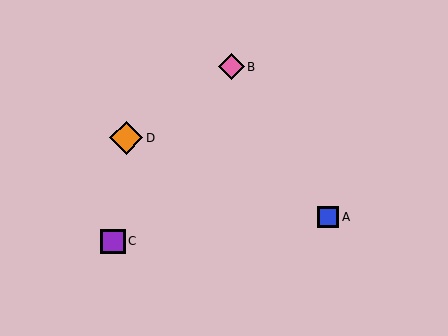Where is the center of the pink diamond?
The center of the pink diamond is at (231, 67).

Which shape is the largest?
The orange diamond (labeled D) is the largest.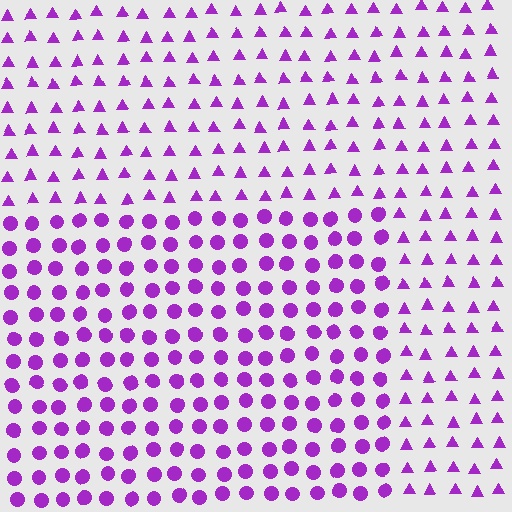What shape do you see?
I see a rectangle.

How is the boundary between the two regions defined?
The boundary is defined by a change in element shape: circles inside vs. triangles outside. All elements share the same color and spacing.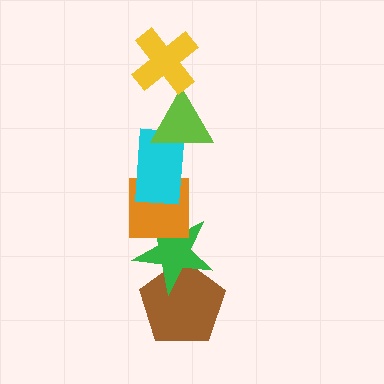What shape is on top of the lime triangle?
The yellow cross is on top of the lime triangle.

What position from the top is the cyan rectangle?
The cyan rectangle is 3rd from the top.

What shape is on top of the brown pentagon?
The green star is on top of the brown pentagon.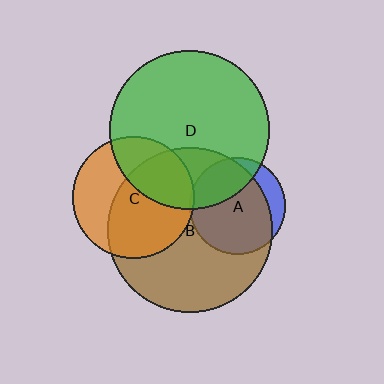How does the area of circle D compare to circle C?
Approximately 1.7 times.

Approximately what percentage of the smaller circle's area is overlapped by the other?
Approximately 30%.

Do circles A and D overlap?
Yes.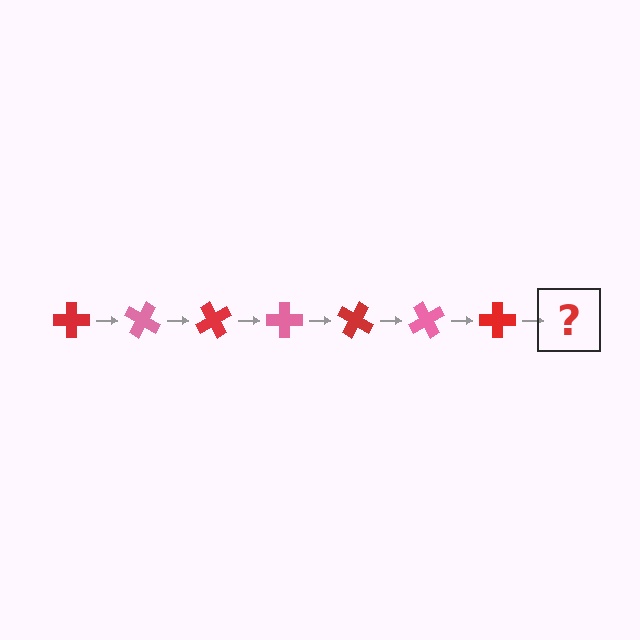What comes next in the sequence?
The next element should be a pink cross, rotated 210 degrees from the start.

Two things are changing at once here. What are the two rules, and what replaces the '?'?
The two rules are that it rotates 30 degrees each step and the color cycles through red and pink. The '?' should be a pink cross, rotated 210 degrees from the start.